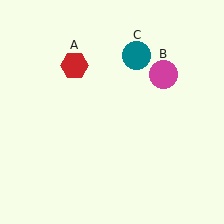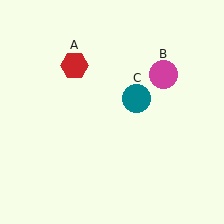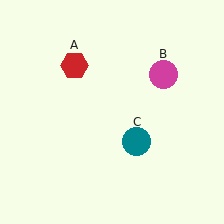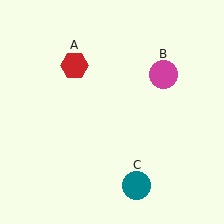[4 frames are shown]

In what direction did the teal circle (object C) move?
The teal circle (object C) moved down.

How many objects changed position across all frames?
1 object changed position: teal circle (object C).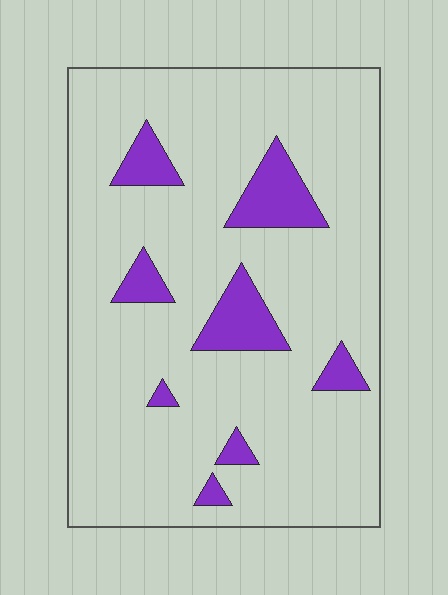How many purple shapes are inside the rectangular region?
8.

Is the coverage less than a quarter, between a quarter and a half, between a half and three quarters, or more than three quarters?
Less than a quarter.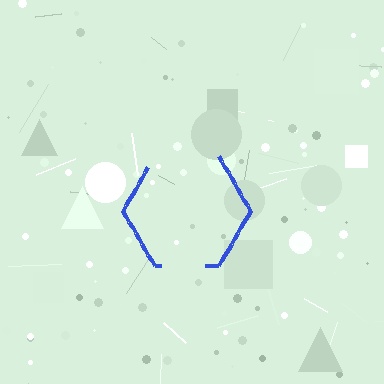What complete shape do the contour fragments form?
The contour fragments form a hexagon.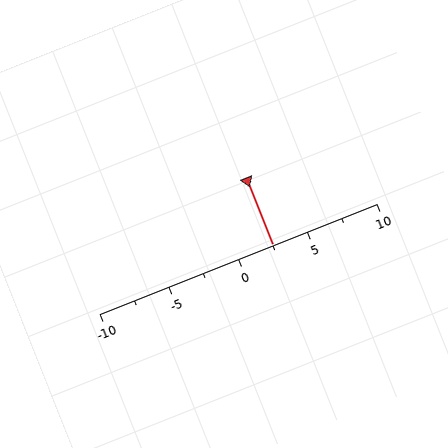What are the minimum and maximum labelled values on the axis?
The axis runs from -10 to 10.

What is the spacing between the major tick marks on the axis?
The major ticks are spaced 5 apart.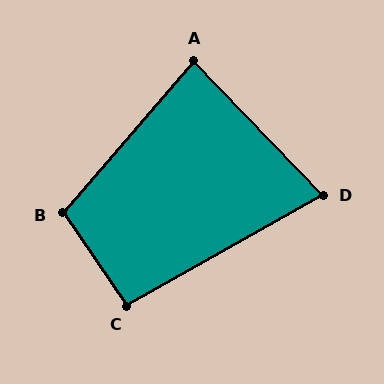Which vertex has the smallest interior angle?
D, at approximately 75 degrees.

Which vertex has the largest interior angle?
B, at approximately 105 degrees.